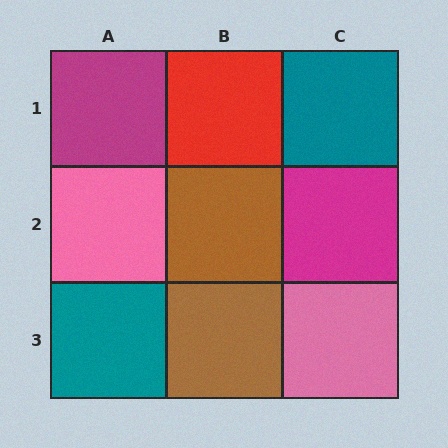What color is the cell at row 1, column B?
Red.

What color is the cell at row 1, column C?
Teal.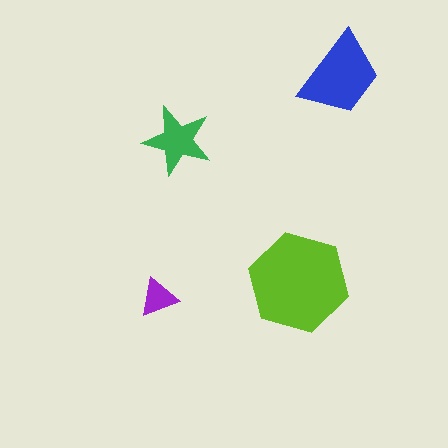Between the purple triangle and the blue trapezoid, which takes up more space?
The blue trapezoid.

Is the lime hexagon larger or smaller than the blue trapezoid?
Larger.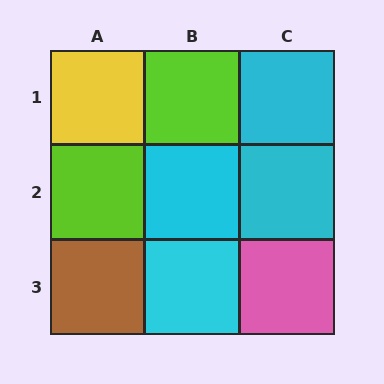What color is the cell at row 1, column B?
Lime.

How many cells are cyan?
4 cells are cyan.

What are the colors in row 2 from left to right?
Lime, cyan, cyan.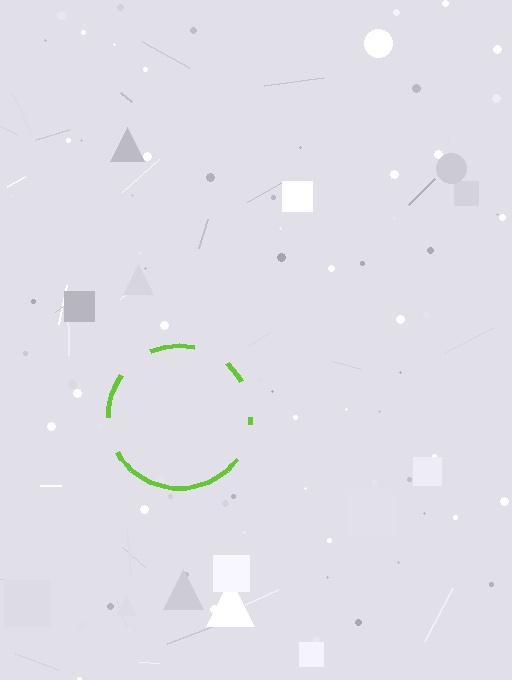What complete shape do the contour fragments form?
The contour fragments form a circle.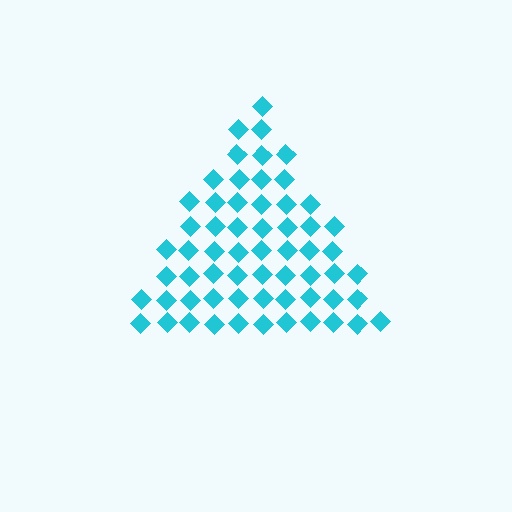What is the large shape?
The large shape is a triangle.